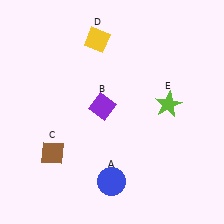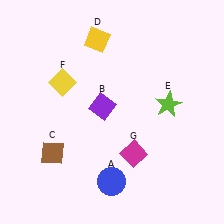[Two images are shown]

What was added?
A yellow diamond (F), a magenta diamond (G) were added in Image 2.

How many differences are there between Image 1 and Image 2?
There are 2 differences between the two images.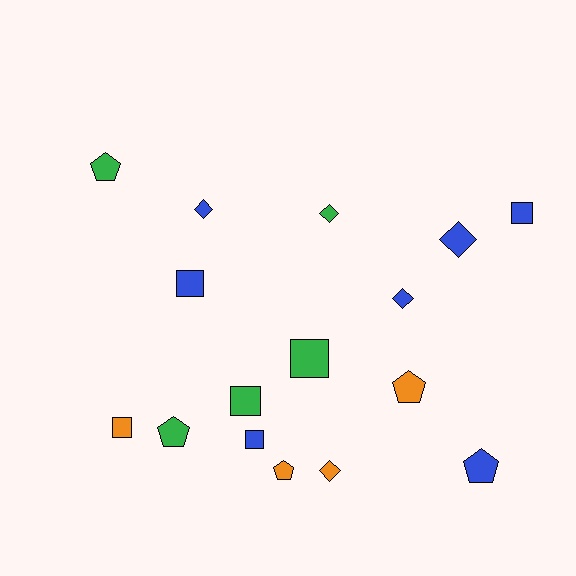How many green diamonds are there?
There is 1 green diamond.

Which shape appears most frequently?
Square, with 6 objects.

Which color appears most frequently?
Blue, with 7 objects.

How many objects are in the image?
There are 16 objects.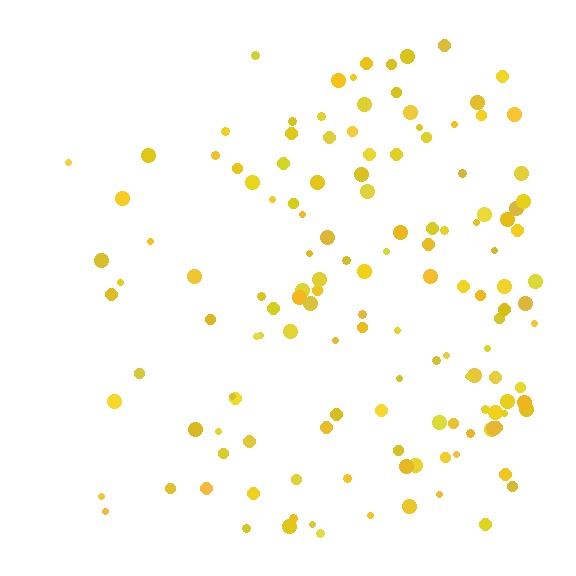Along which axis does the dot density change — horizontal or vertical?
Horizontal.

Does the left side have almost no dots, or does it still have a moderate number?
Still a moderate number, just noticeably fewer than the right.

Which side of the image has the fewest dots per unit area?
The left.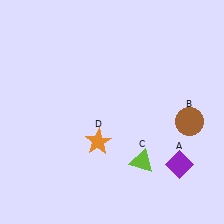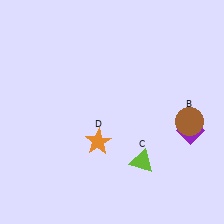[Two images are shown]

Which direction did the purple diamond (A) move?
The purple diamond (A) moved up.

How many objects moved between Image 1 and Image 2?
1 object moved between the two images.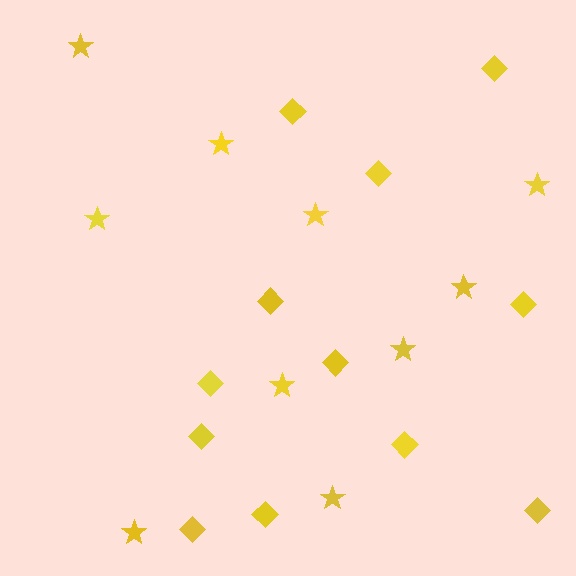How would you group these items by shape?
There are 2 groups: one group of diamonds (12) and one group of stars (10).